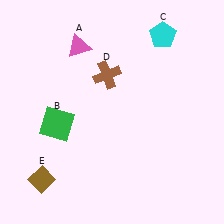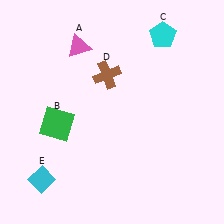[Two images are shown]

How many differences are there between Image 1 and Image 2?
There is 1 difference between the two images.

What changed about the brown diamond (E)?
In Image 1, E is brown. In Image 2, it changed to cyan.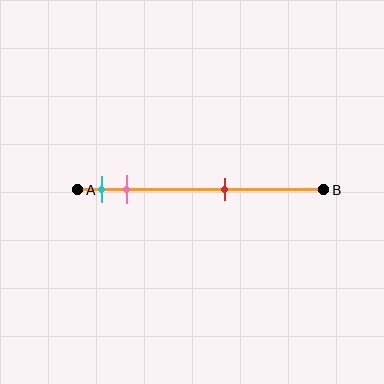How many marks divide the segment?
There are 3 marks dividing the segment.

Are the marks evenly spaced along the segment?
No, the marks are not evenly spaced.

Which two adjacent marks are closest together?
The cyan and pink marks are the closest adjacent pair.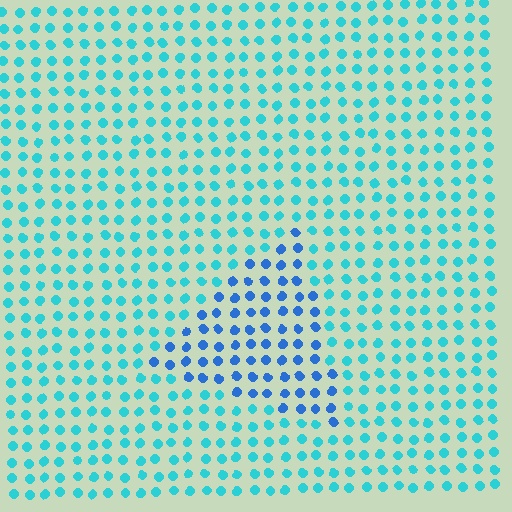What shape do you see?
I see a triangle.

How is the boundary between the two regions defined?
The boundary is defined purely by a slight shift in hue (about 34 degrees). Spacing, size, and orientation are identical on both sides.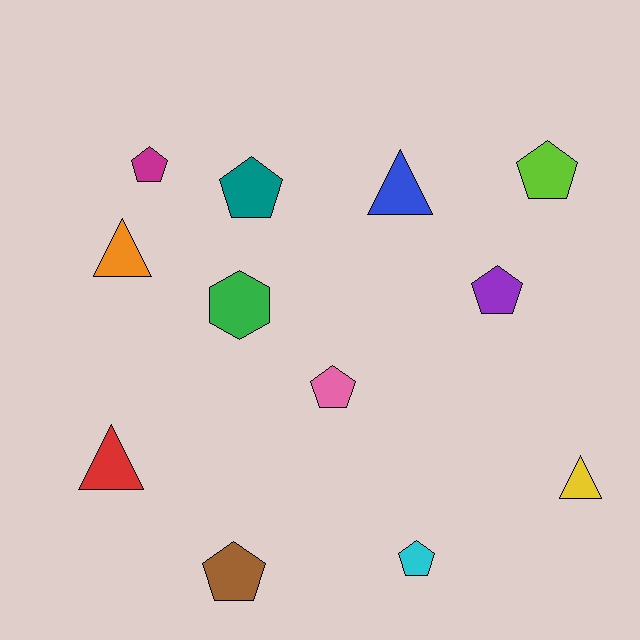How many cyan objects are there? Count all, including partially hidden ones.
There is 1 cyan object.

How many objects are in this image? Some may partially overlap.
There are 12 objects.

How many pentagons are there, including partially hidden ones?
There are 7 pentagons.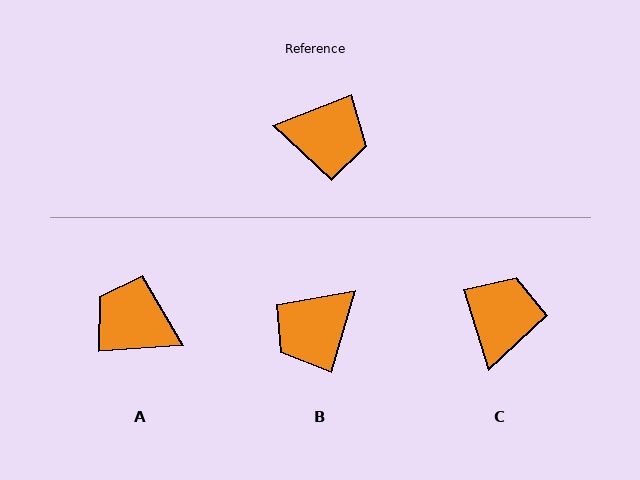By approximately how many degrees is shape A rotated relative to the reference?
Approximately 163 degrees counter-clockwise.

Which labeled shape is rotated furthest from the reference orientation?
A, about 163 degrees away.